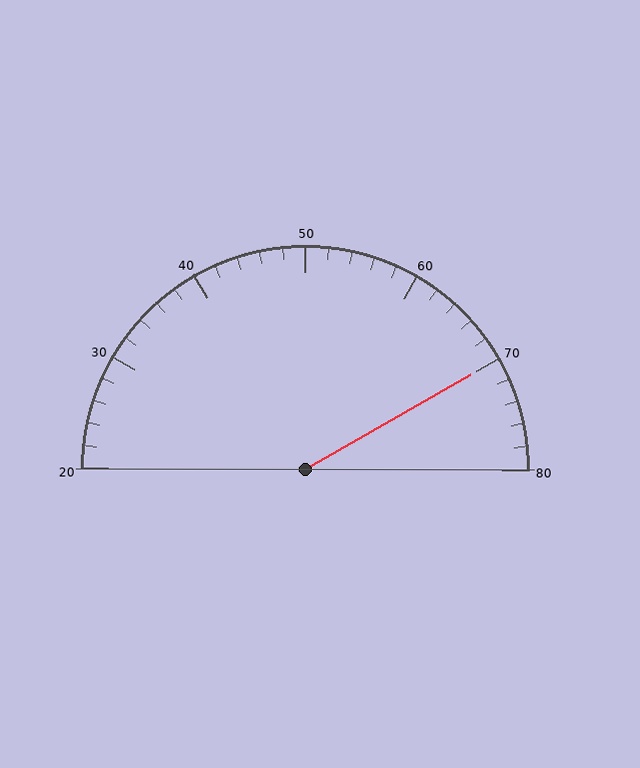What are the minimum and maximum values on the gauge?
The gauge ranges from 20 to 80.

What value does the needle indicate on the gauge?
The needle indicates approximately 70.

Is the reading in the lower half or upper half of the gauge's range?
The reading is in the upper half of the range (20 to 80).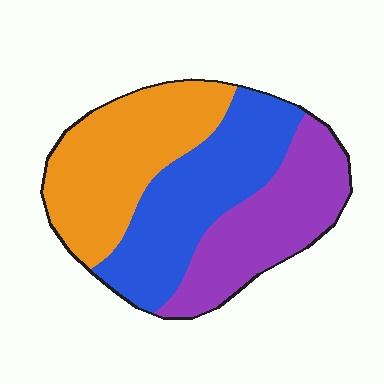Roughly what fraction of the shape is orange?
Orange covers 35% of the shape.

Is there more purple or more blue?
Blue.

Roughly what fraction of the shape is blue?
Blue takes up about one third (1/3) of the shape.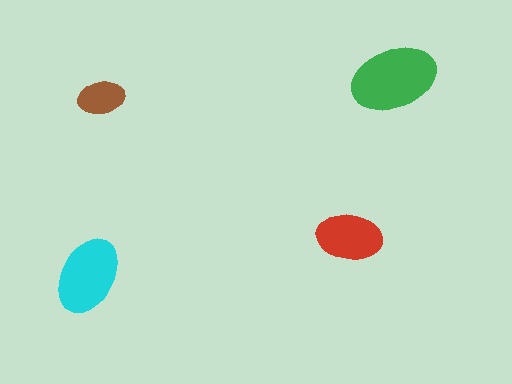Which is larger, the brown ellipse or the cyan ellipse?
The cyan one.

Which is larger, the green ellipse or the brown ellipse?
The green one.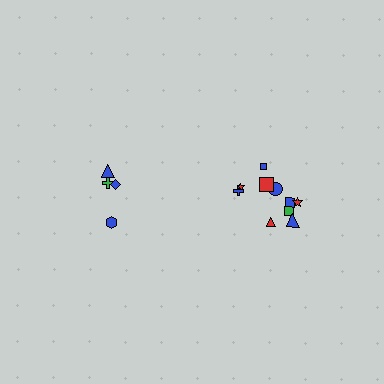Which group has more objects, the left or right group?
The right group.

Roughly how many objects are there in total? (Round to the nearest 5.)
Roughly 15 objects in total.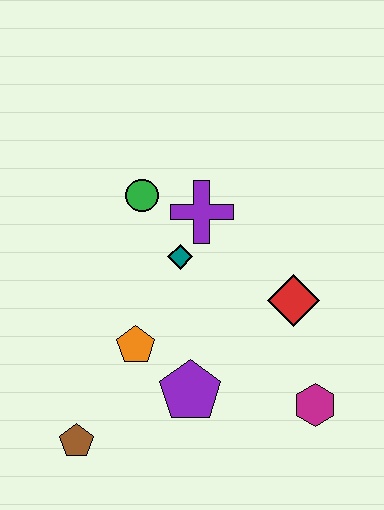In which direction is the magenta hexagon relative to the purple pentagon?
The magenta hexagon is to the right of the purple pentagon.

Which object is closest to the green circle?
The purple cross is closest to the green circle.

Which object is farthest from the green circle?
The magenta hexagon is farthest from the green circle.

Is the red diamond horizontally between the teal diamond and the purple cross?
No